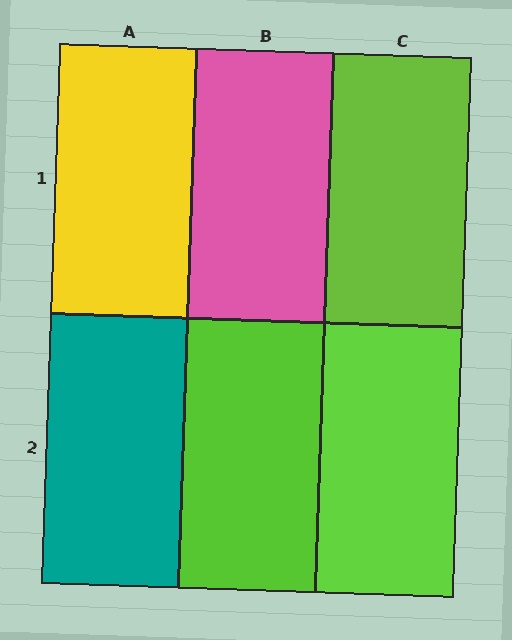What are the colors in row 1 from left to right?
Yellow, pink, lime.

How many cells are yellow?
1 cell is yellow.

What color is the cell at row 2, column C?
Lime.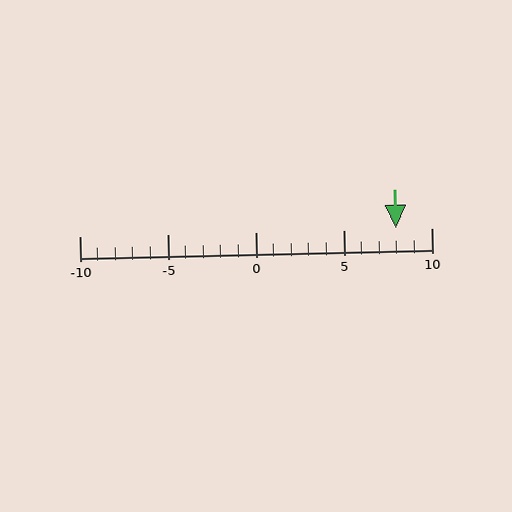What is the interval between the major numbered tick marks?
The major tick marks are spaced 5 units apart.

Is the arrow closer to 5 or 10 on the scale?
The arrow is closer to 10.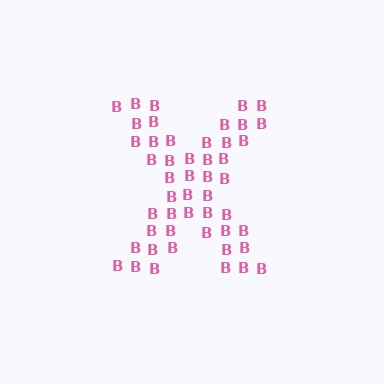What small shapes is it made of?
It is made of small letter B's.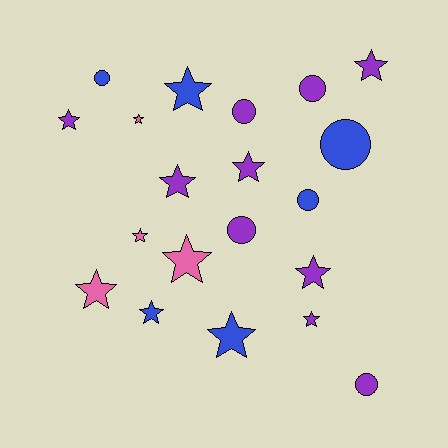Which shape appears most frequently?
Star, with 13 objects.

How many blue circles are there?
There are 3 blue circles.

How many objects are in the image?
There are 20 objects.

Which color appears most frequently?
Purple, with 10 objects.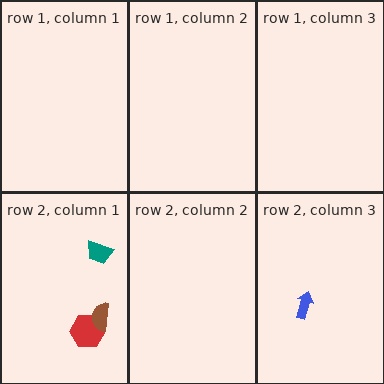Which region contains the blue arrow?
The row 2, column 3 region.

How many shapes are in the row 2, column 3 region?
1.